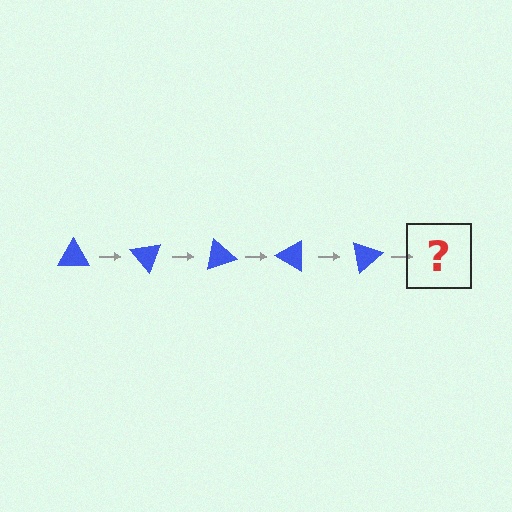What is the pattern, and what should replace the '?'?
The pattern is that the triangle rotates 50 degrees each step. The '?' should be a blue triangle rotated 250 degrees.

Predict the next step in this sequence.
The next step is a blue triangle rotated 250 degrees.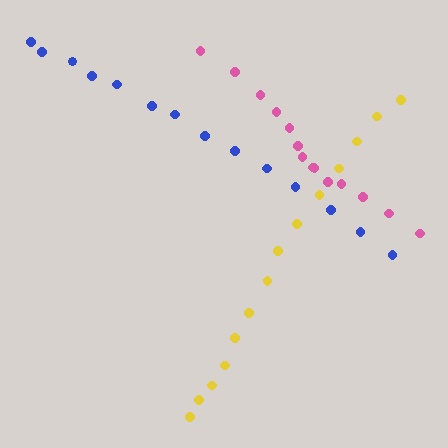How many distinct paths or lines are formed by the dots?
There are 3 distinct paths.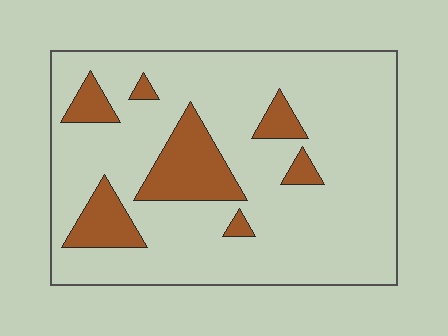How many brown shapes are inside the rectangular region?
7.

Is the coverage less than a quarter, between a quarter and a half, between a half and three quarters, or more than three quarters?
Less than a quarter.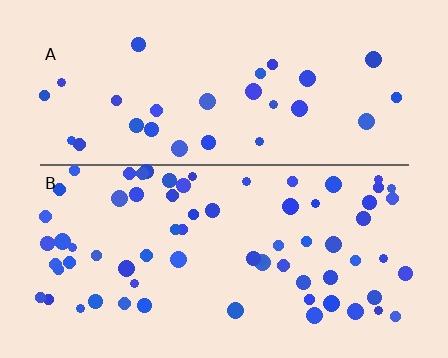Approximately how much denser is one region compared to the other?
Approximately 2.4× — region B over region A.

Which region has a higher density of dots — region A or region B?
B (the bottom).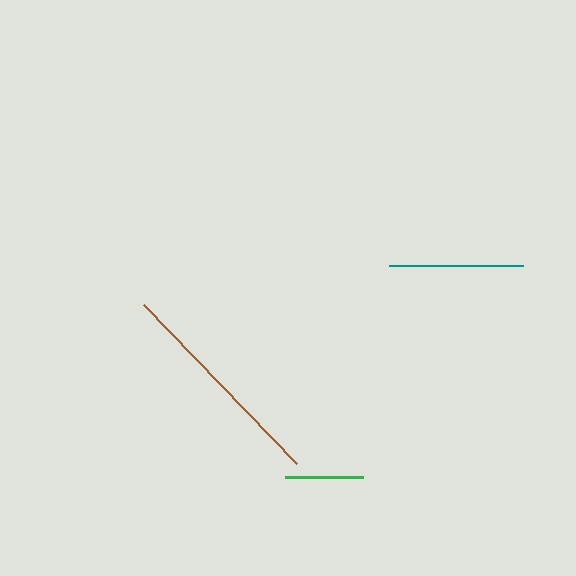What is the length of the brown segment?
The brown segment is approximately 220 pixels long.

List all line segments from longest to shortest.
From longest to shortest: brown, teal, green.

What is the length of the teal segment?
The teal segment is approximately 134 pixels long.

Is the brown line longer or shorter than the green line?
The brown line is longer than the green line.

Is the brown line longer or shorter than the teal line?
The brown line is longer than the teal line.